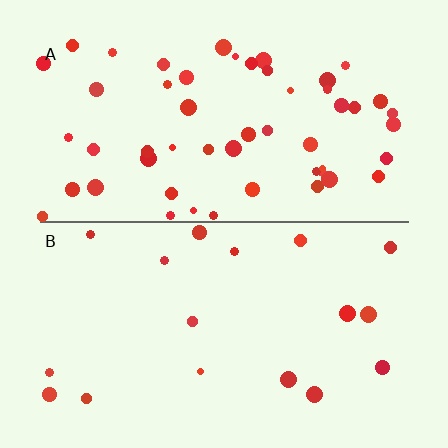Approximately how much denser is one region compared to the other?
Approximately 3.0× — region A over region B.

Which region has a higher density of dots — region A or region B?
A (the top).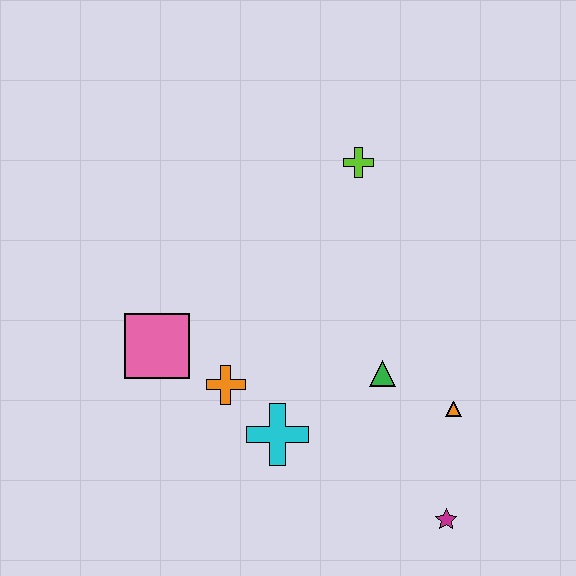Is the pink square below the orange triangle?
No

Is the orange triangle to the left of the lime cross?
No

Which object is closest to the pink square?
The orange cross is closest to the pink square.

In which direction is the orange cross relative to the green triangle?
The orange cross is to the left of the green triangle.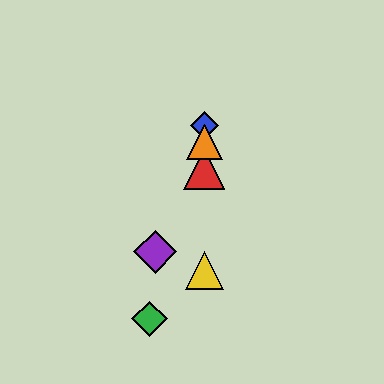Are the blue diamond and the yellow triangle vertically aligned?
Yes, both are at x≈204.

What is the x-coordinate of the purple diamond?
The purple diamond is at x≈155.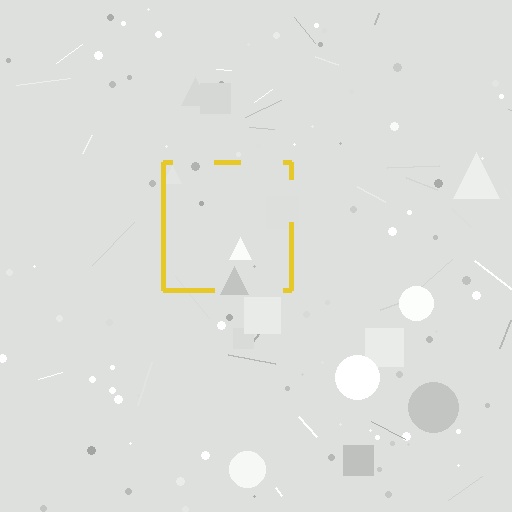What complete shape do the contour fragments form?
The contour fragments form a square.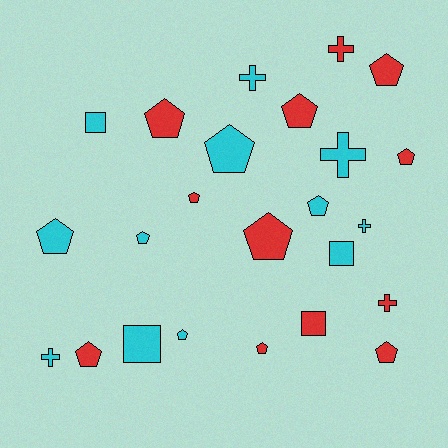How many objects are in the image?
There are 24 objects.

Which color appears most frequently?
Cyan, with 12 objects.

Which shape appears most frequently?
Pentagon, with 14 objects.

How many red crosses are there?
There are 2 red crosses.